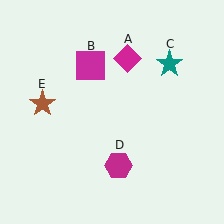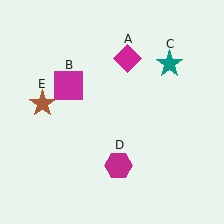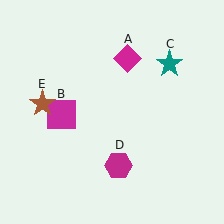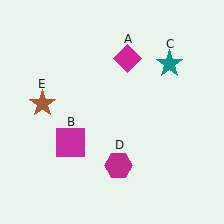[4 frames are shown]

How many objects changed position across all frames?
1 object changed position: magenta square (object B).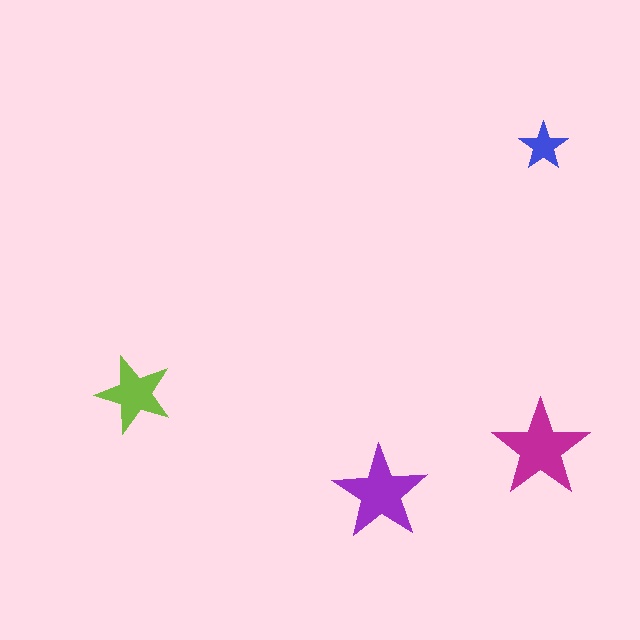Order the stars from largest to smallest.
the magenta one, the purple one, the lime one, the blue one.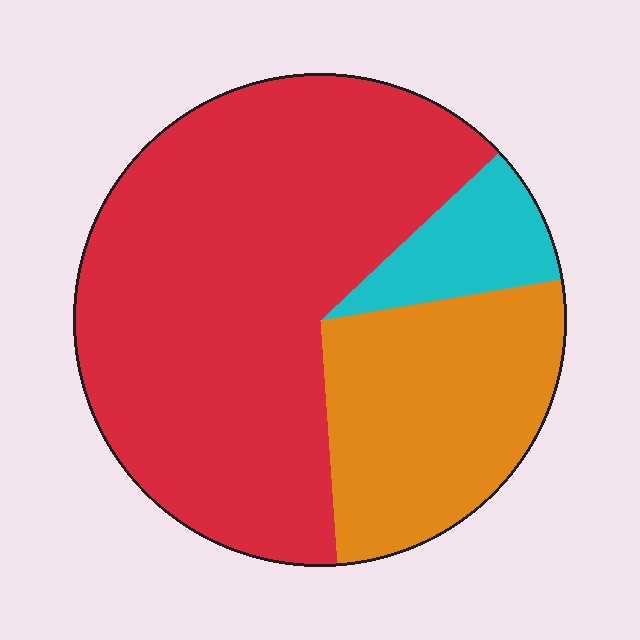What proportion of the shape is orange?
Orange covers 26% of the shape.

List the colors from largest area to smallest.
From largest to smallest: red, orange, cyan.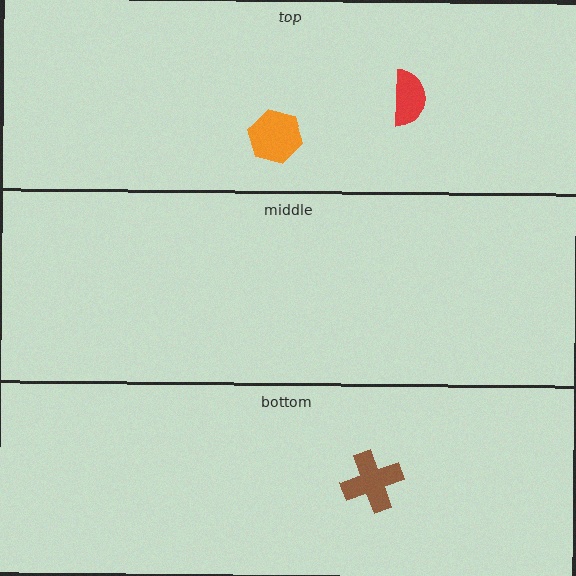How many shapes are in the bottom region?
1.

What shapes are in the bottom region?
The brown cross.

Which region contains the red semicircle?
The top region.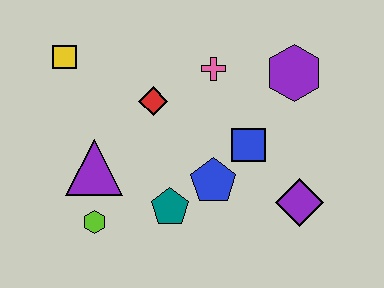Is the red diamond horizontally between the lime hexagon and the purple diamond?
Yes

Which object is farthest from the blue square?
The yellow square is farthest from the blue square.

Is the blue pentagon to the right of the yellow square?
Yes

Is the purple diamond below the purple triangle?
Yes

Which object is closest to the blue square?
The blue pentagon is closest to the blue square.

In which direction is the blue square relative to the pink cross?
The blue square is below the pink cross.